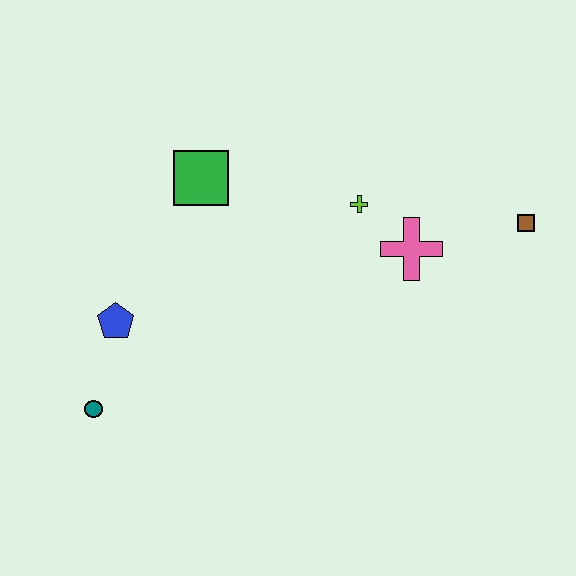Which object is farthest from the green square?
The brown square is farthest from the green square.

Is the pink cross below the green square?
Yes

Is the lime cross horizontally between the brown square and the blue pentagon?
Yes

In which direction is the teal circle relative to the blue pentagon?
The teal circle is below the blue pentagon.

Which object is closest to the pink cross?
The lime cross is closest to the pink cross.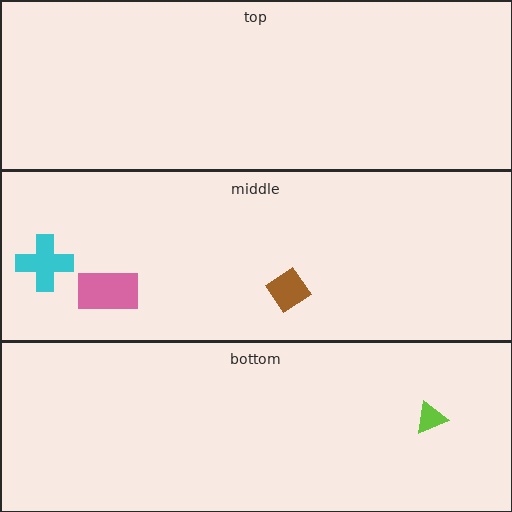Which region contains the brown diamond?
The middle region.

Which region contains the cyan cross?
The middle region.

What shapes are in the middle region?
The brown diamond, the cyan cross, the pink rectangle.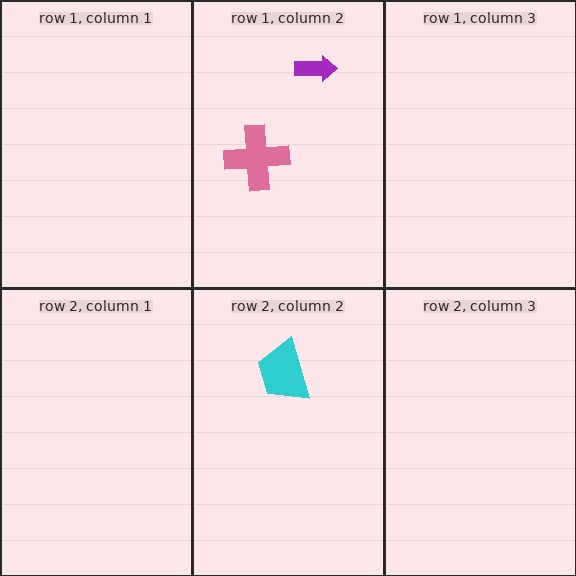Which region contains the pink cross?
The row 1, column 2 region.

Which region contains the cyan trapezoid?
The row 2, column 2 region.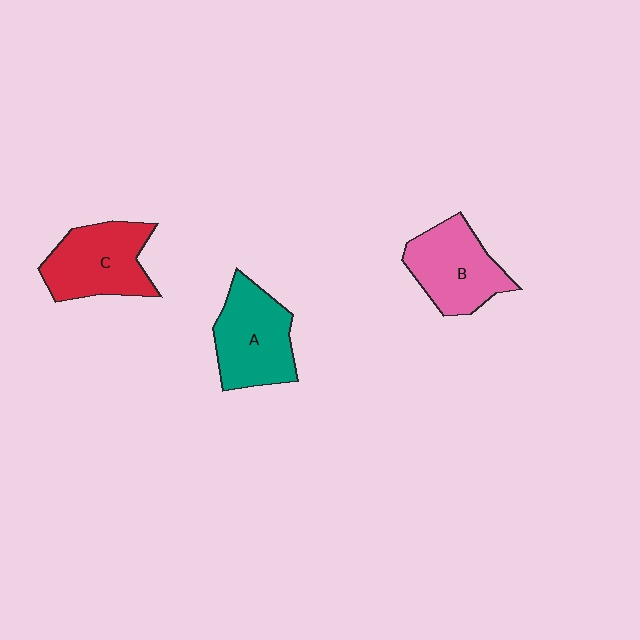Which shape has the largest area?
Shape A (teal).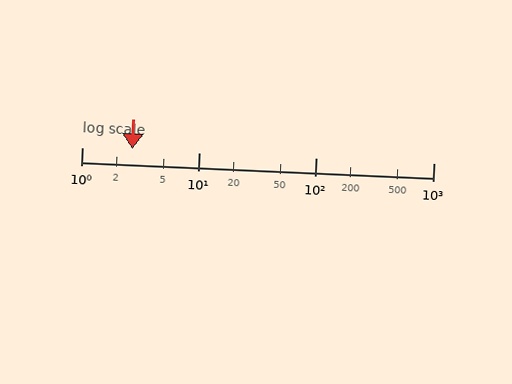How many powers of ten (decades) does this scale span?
The scale spans 3 decades, from 1 to 1000.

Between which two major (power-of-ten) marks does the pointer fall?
The pointer is between 1 and 10.